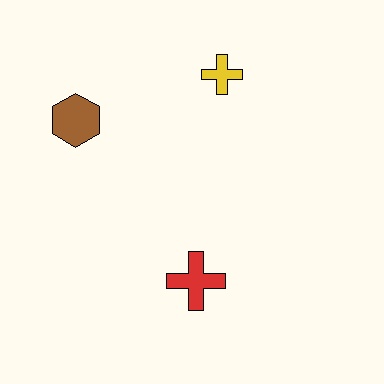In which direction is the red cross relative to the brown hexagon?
The red cross is below the brown hexagon.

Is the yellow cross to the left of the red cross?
No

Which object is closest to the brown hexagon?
The yellow cross is closest to the brown hexagon.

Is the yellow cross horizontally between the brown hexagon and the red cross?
No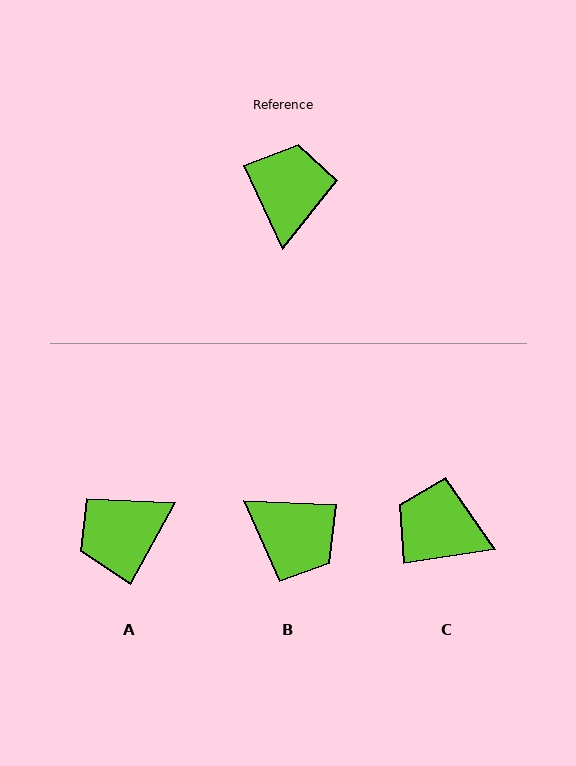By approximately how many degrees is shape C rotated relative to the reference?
Approximately 74 degrees counter-clockwise.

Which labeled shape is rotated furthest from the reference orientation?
A, about 126 degrees away.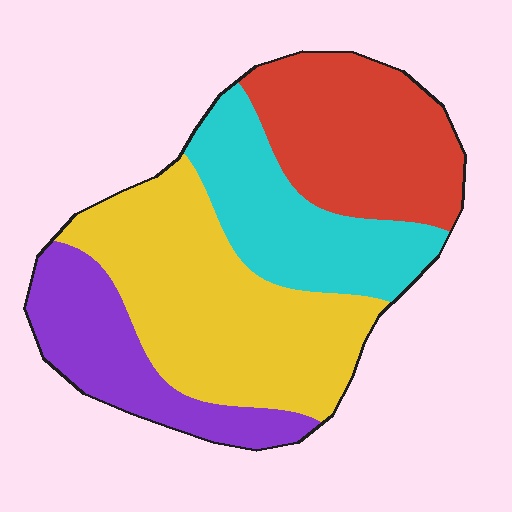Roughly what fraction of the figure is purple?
Purple takes up about one sixth (1/6) of the figure.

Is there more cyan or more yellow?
Yellow.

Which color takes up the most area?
Yellow, at roughly 35%.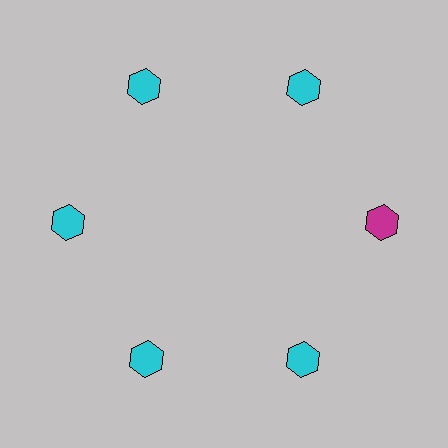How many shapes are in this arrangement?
There are 6 shapes arranged in a ring pattern.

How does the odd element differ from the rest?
It has a different color: magenta instead of cyan.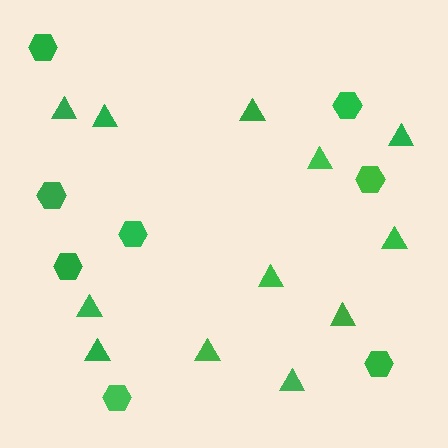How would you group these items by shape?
There are 2 groups: one group of triangles (12) and one group of hexagons (8).